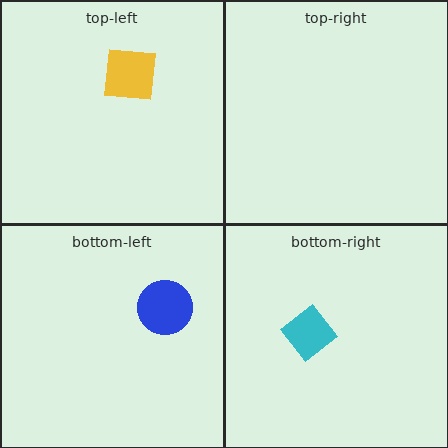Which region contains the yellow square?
The top-left region.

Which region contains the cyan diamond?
The bottom-right region.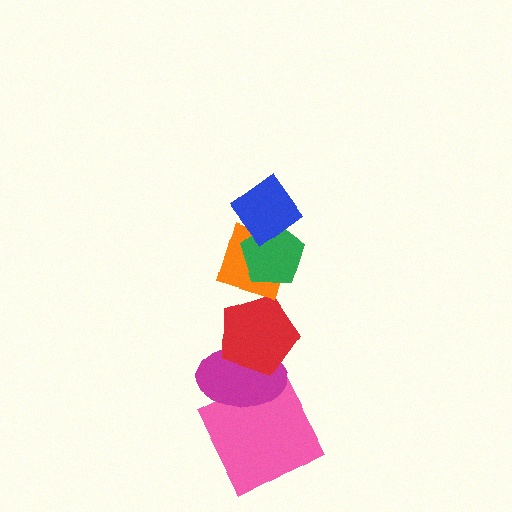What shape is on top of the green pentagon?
The blue diamond is on top of the green pentagon.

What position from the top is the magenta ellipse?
The magenta ellipse is 5th from the top.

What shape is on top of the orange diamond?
The green pentagon is on top of the orange diamond.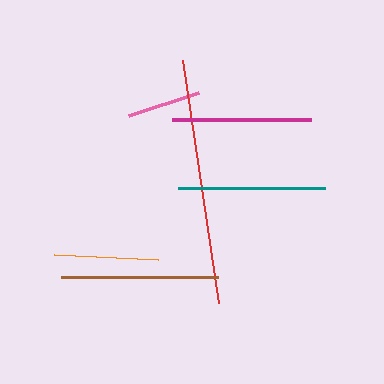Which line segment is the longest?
The red line is the longest at approximately 246 pixels.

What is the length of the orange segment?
The orange segment is approximately 104 pixels long.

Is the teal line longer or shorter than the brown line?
The brown line is longer than the teal line.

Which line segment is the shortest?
The pink line is the shortest at approximately 73 pixels.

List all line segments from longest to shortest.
From longest to shortest: red, brown, teal, magenta, orange, pink.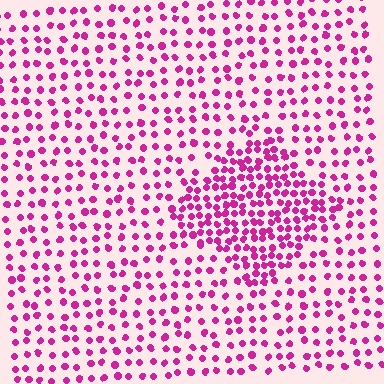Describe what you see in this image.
The image contains small magenta elements arranged at two different densities. A diamond-shaped region is visible where the elements are more densely packed than the surrounding area.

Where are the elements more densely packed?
The elements are more densely packed inside the diamond boundary.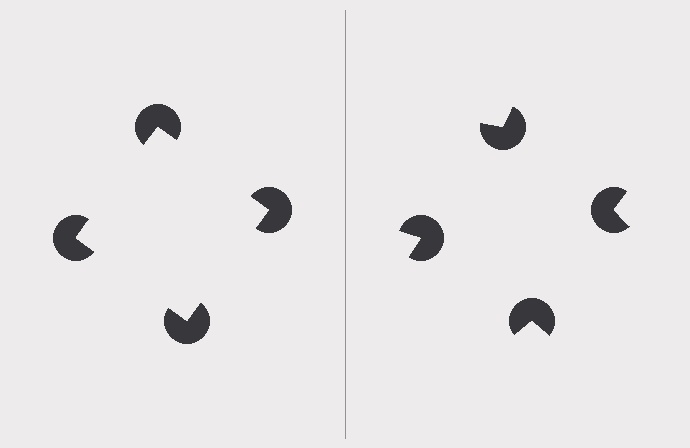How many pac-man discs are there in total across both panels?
8 — 4 on each side.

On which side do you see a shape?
An illusory square appears on the left side. On the right side the wedge cuts are rotated, so no coherent shape forms.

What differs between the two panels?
The pac-man discs are positioned identically on both sides; only the wedge orientations differ. On the left they align to a square; on the right they are misaligned.